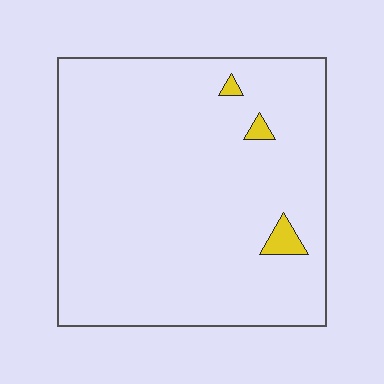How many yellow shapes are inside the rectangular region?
3.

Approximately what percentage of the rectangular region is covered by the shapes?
Approximately 5%.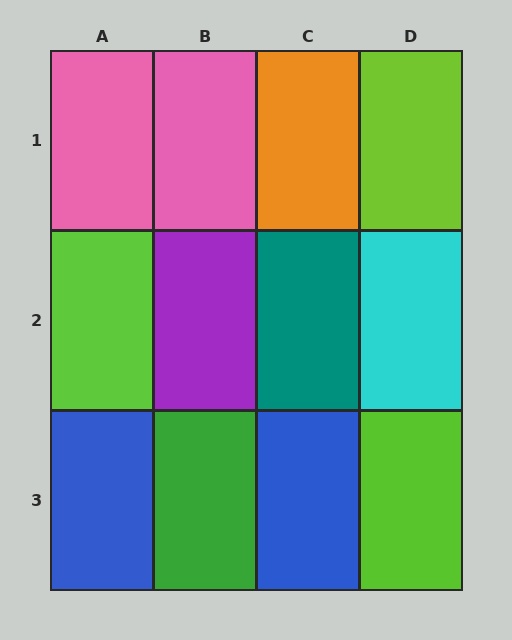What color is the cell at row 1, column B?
Pink.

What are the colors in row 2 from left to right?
Lime, purple, teal, cyan.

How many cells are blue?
2 cells are blue.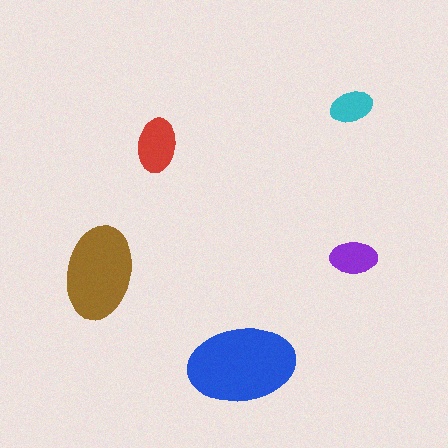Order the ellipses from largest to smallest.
the blue one, the brown one, the red one, the purple one, the cyan one.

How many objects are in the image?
There are 5 objects in the image.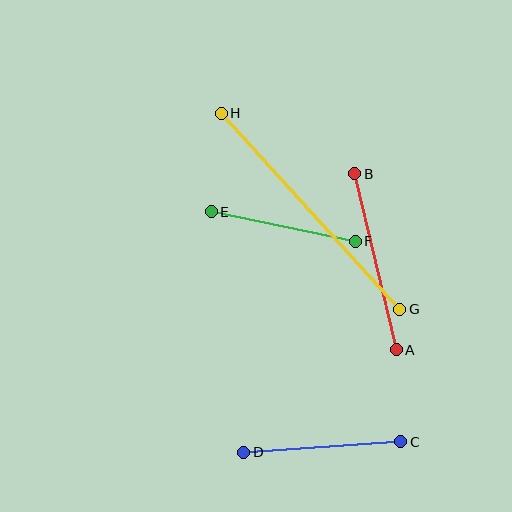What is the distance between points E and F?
The distance is approximately 147 pixels.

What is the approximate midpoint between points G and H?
The midpoint is at approximately (310, 211) pixels.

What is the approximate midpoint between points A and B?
The midpoint is at approximately (375, 262) pixels.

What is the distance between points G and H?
The distance is approximately 265 pixels.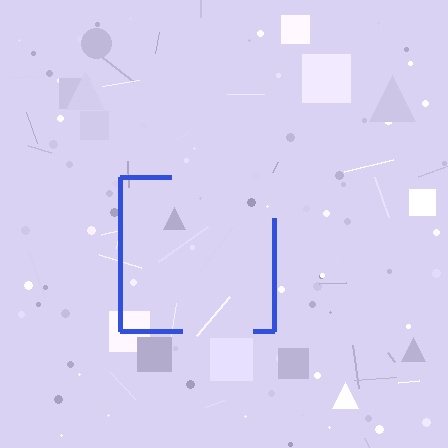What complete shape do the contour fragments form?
The contour fragments form a square.